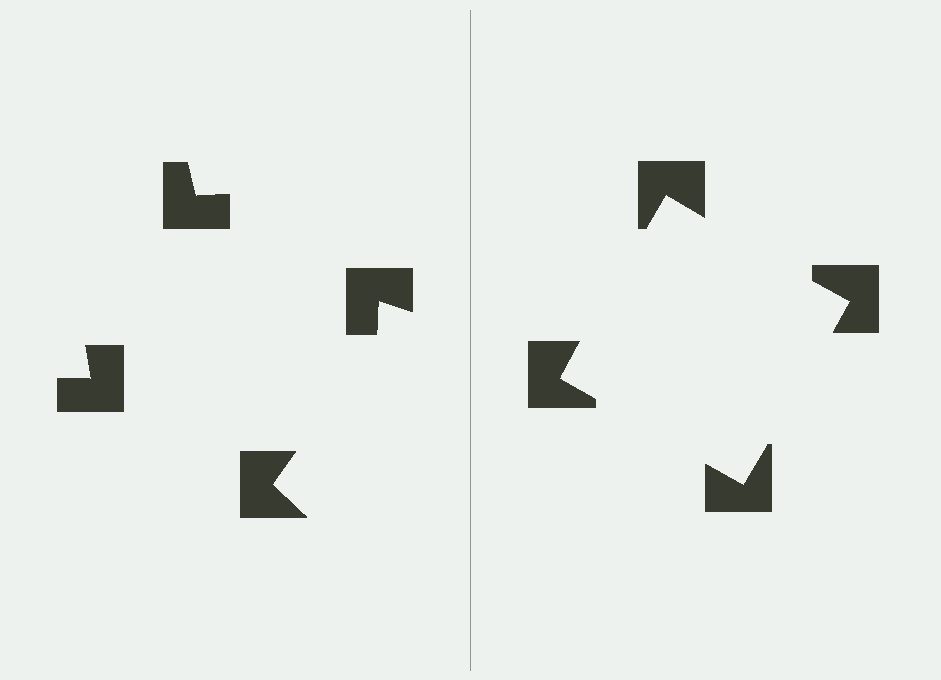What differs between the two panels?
The notched squares are positioned identically on both sides; only the wedge orientations differ. On the right they align to a square; on the left they are misaligned.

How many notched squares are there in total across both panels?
8 — 4 on each side.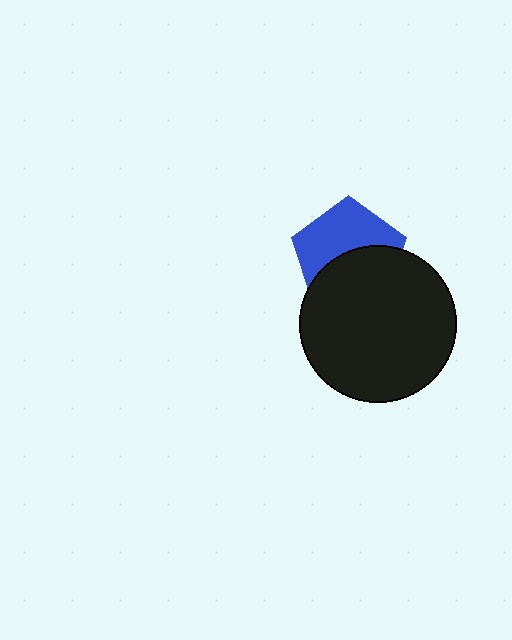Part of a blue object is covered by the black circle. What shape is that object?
It is a pentagon.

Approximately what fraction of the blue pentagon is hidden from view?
Roughly 49% of the blue pentagon is hidden behind the black circle.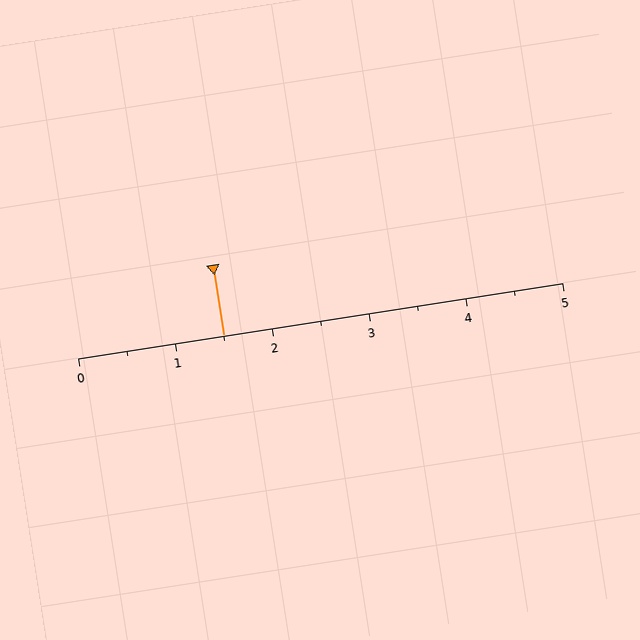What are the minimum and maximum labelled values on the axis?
The axis runs from 0 to 5.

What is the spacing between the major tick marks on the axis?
The major ticks are spaced 1 apart.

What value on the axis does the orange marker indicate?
The marker indicates approximately 1.5.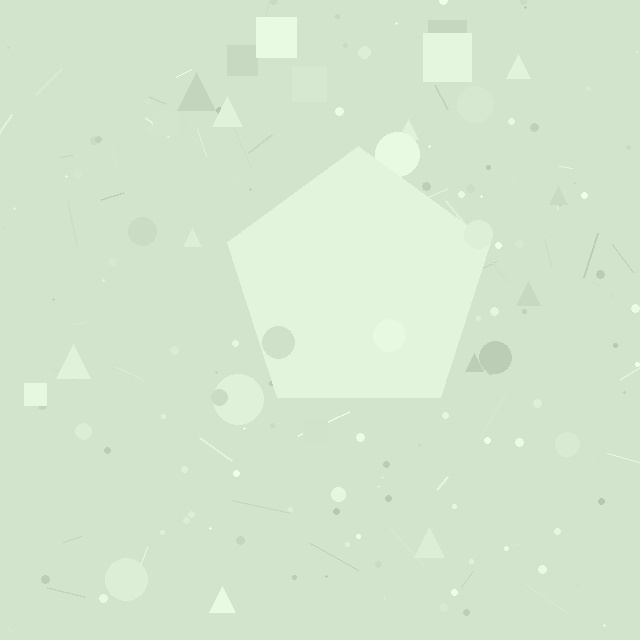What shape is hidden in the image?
A pentagon is hidden in the image.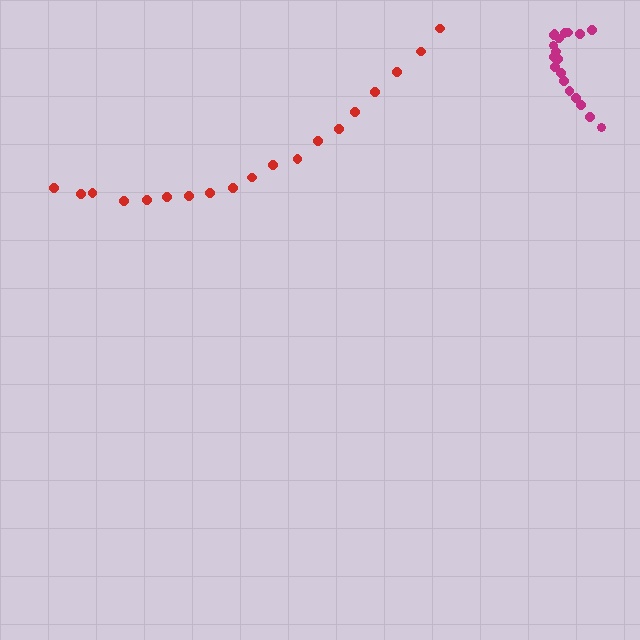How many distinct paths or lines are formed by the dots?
There are 2 distinct paths.